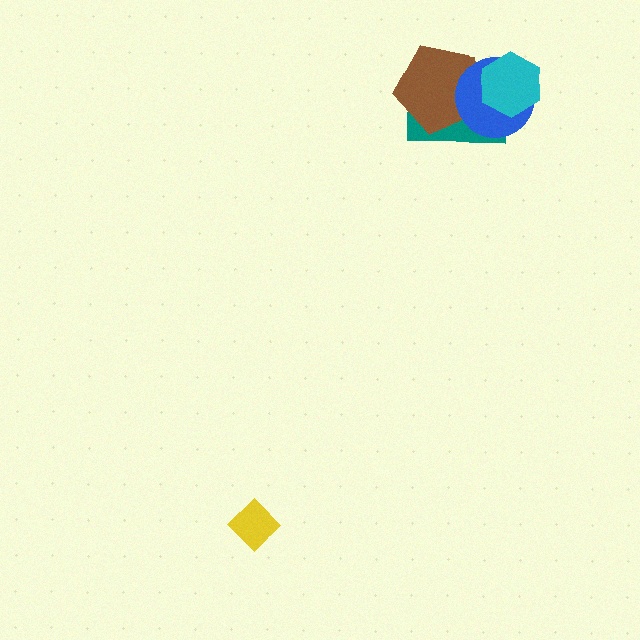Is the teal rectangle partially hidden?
Yes, it is partially covered by another shape.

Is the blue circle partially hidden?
Yes, it is partially covered by another shape.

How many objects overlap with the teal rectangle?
3 objects overlap with the teal rectangle.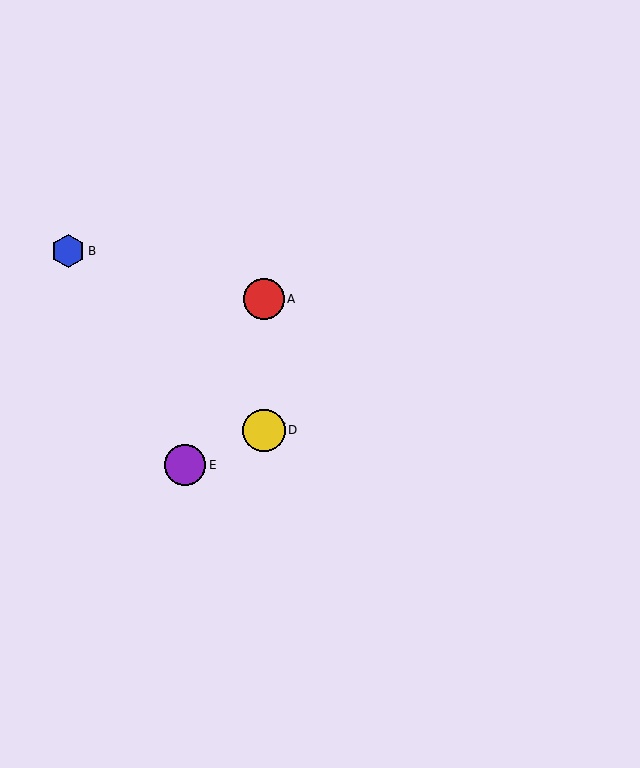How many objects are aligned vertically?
3 objects (A, C, D) are aligned vertically.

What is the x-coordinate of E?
Object E is at x≈185.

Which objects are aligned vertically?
Objects A, C, D are aligned vertically.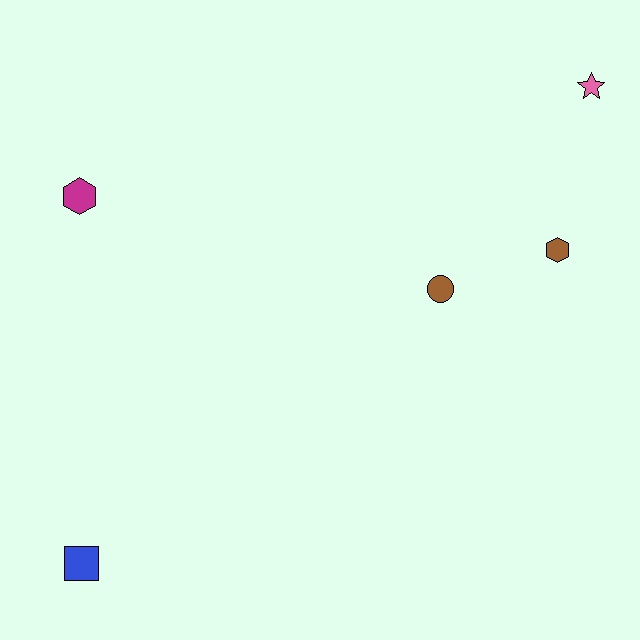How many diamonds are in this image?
There are no diamonds.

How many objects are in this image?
There are 5 objects.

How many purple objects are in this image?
There are no purple objects.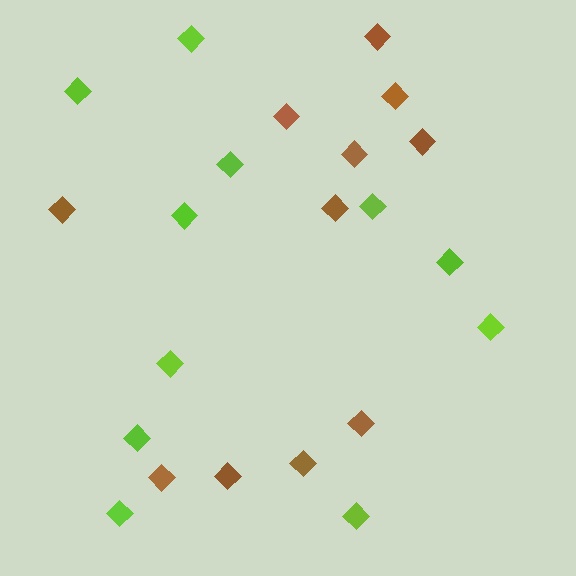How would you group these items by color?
There are 2 groups: one group of lime diamonds (11) and one group of brown diamonds (11).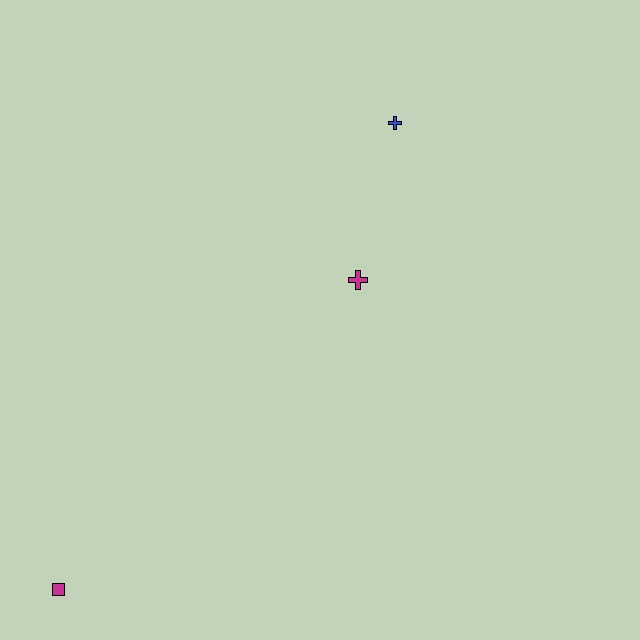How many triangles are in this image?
There are no triangles.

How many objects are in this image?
There are 3 objects.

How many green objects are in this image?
There are no green objects.